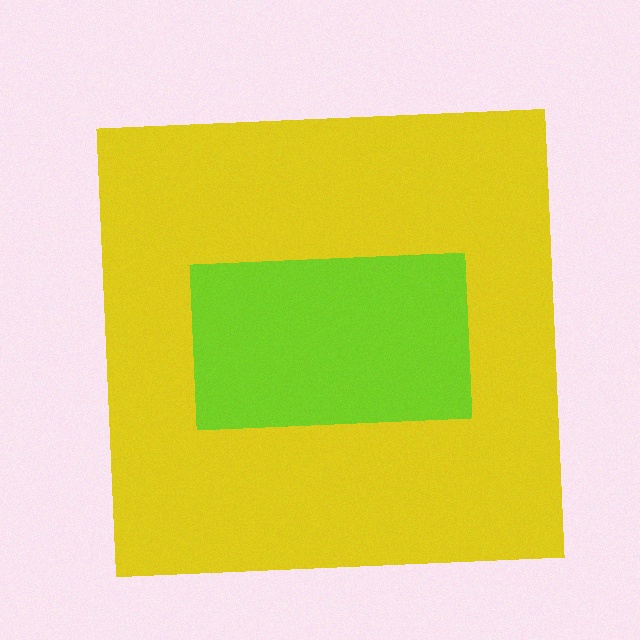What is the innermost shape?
The lime rectangle.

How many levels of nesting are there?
2.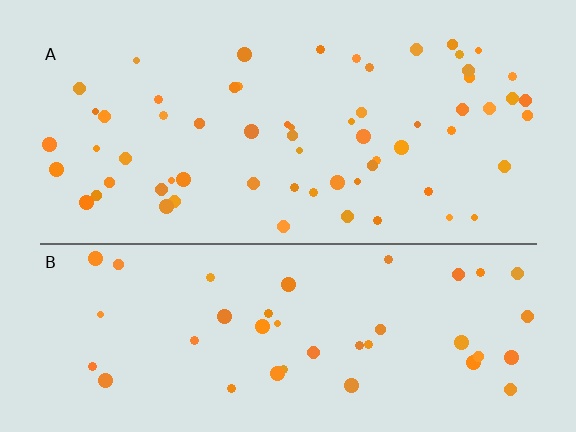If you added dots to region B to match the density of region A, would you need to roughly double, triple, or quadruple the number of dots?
Approximately double.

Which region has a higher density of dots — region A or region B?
A (the top).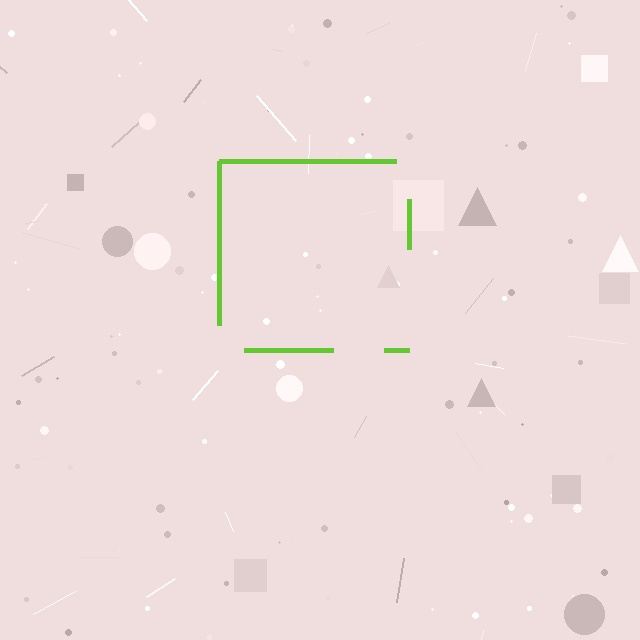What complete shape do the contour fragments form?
The contour fragments form a square.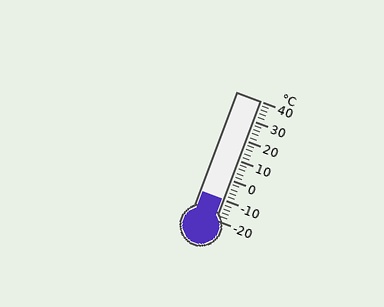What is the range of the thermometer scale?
The thermometer scale ranges from -20°C to 40°C.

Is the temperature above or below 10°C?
The temperature is below 10°C.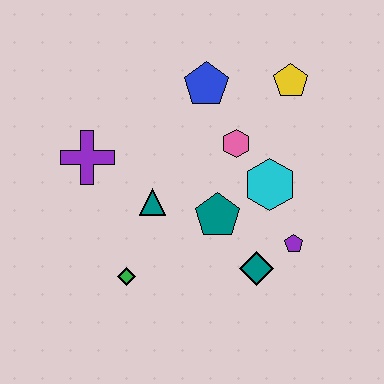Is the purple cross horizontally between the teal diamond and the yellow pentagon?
No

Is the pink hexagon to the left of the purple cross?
No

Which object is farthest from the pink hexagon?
The green diamond is farthest from the pink hexagon.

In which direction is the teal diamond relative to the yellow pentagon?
The teal diamond is below the yellow pentagon.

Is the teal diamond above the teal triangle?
No